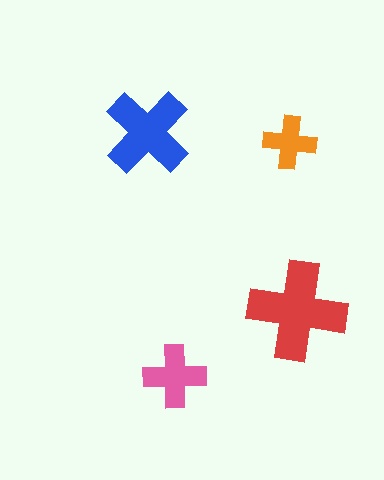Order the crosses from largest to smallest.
the red one, the blue one, the pink one, the orange one.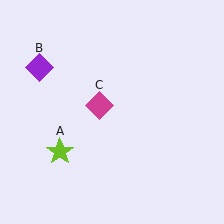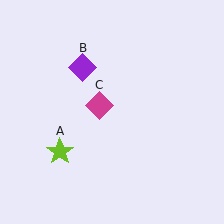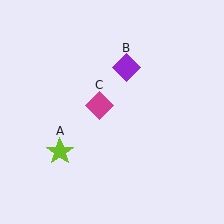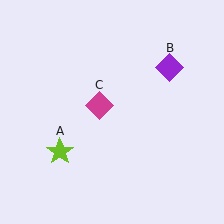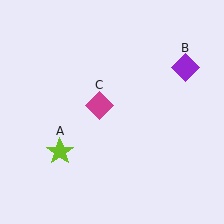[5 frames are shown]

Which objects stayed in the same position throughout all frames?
Lime star (object A) and magenta diamond (object C) remained stationary.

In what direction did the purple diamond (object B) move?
The purple diamond (object B) moved right.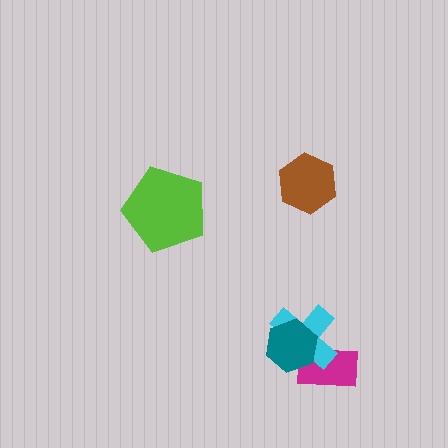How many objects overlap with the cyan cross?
2 objects overlap with the cyan cross.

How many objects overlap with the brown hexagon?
0 objects overlap with the brown hexagon.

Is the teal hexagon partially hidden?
No, no other shape covers it.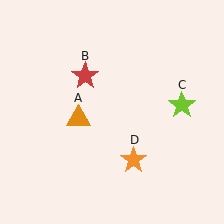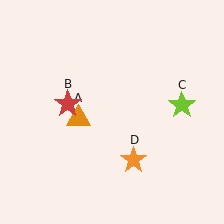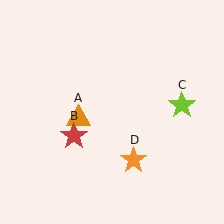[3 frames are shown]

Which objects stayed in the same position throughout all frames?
Orange triangle (object A) and lime star (object C) and orange star (object D) remained stationary.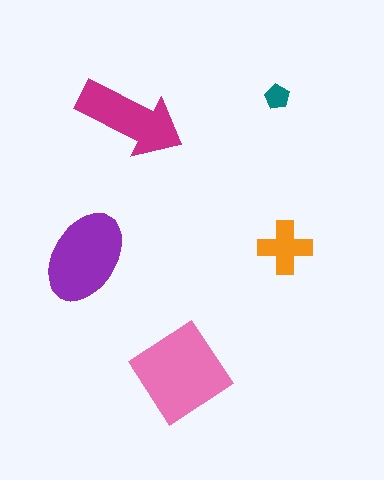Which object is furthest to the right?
The orange cross is rightmost.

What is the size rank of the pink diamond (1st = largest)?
1st.